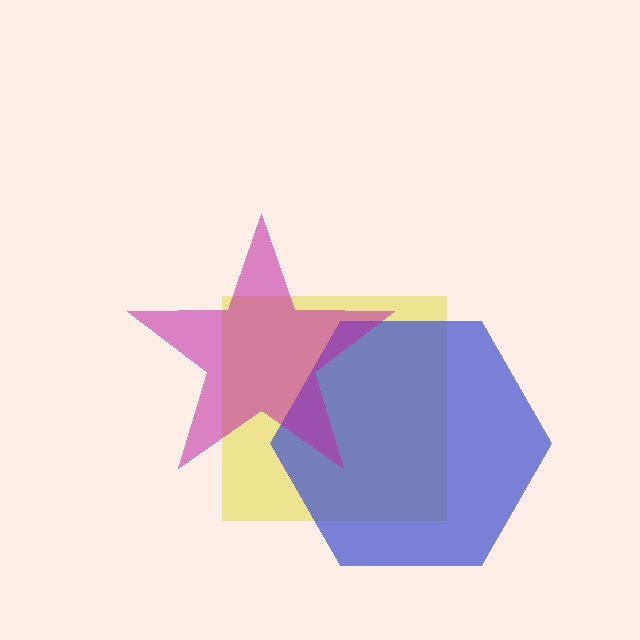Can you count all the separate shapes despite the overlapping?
Yes, there are 3 separate shapes.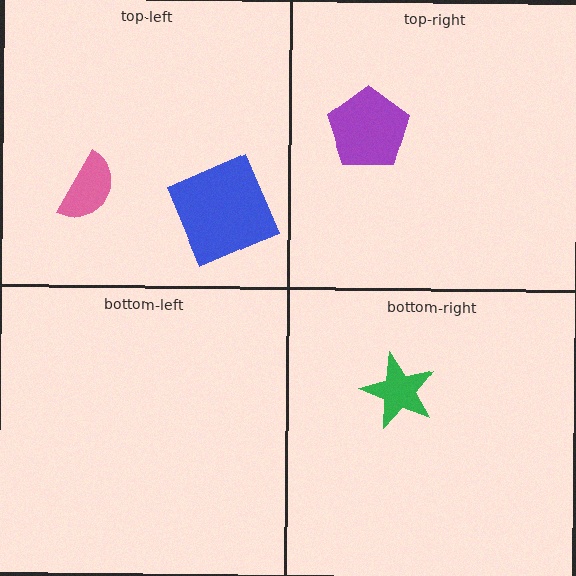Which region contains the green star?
The bottom-right region.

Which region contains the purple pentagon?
The top-right region.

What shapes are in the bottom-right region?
The green star.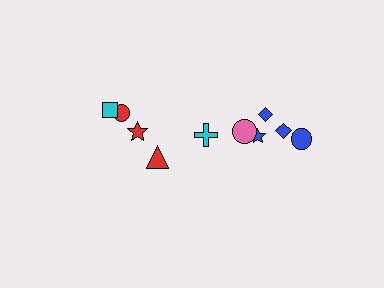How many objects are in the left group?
There are 4 objects.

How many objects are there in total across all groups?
There are 10 objects.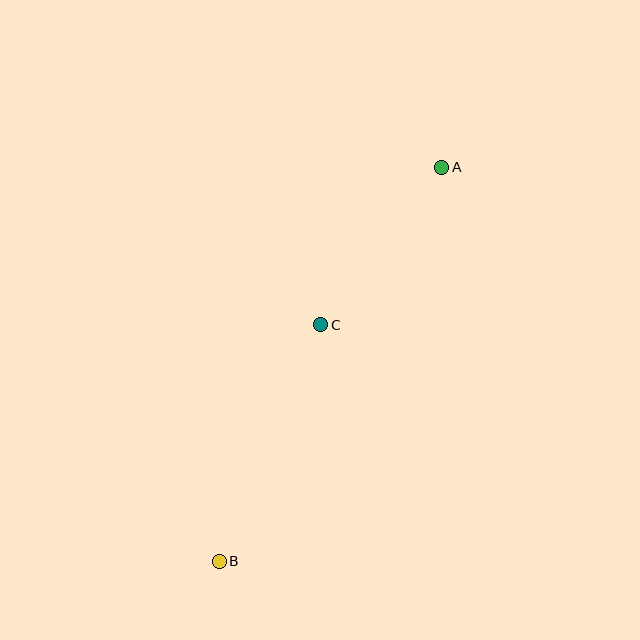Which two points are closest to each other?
Points A and C are closest to each other.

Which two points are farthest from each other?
Points A and B are farthest from each other.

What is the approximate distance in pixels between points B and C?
The distance between B and C is approximately 257 pixels.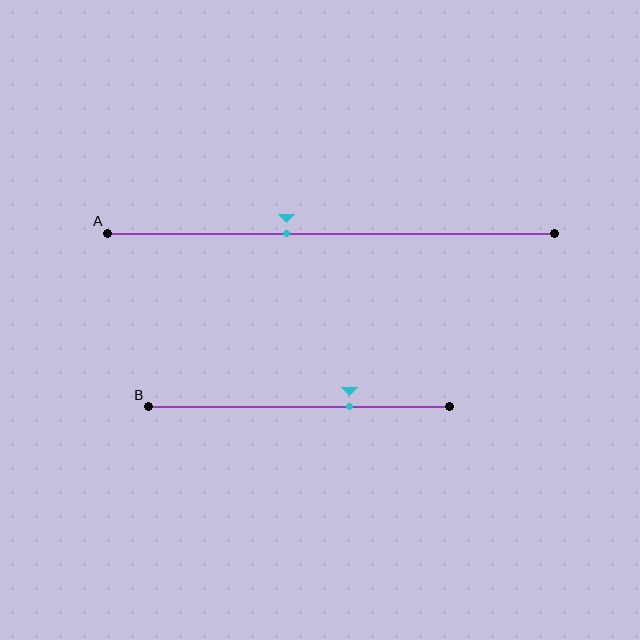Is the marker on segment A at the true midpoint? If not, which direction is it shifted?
No, the marker on segment A is shifted to the left by about 10% of the segment length.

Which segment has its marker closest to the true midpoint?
Segment A has its marker closest to the true midpoint.